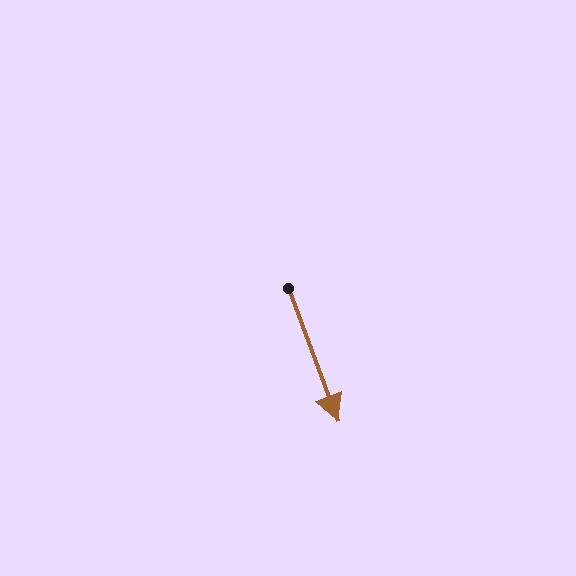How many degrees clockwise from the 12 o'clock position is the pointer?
Approximately 159 degrees.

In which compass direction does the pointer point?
South.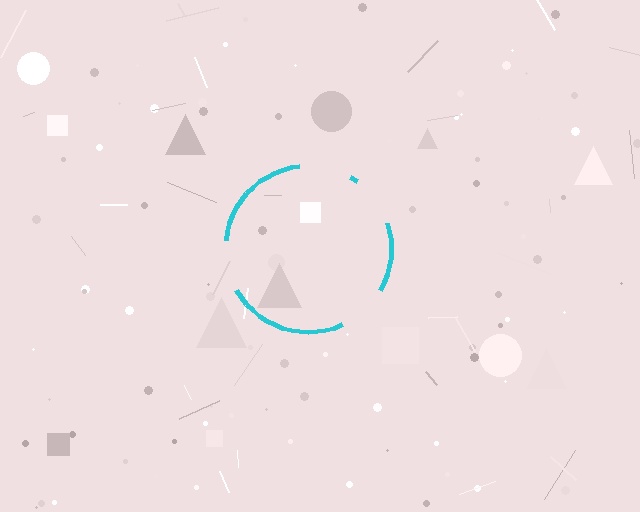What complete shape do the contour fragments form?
The contour fragments form a circle.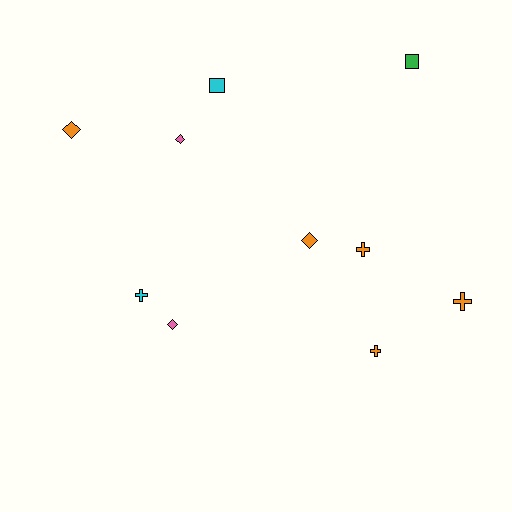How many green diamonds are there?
There are no green diamonds.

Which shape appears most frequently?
Diamond, with 4 objects.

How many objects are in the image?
There are 10 objects.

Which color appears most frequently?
Orange, with 5 objects.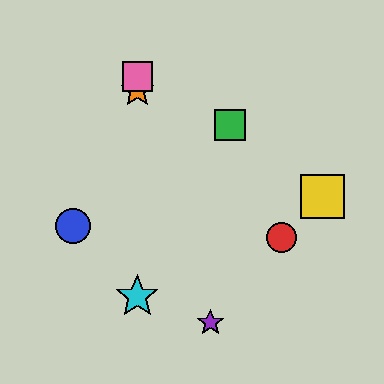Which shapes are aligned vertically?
The orange star, the cyan star, the pink square are aligned vertically.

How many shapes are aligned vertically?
3 shapes (the orange star, the cyan star, the pink square) are aligned vertically.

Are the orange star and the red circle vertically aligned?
No, the orange star is at x≈137 and the red circle is at x≈281.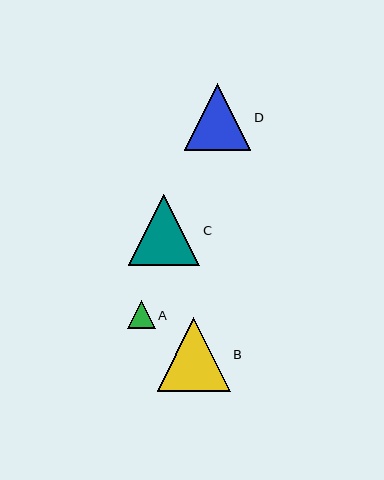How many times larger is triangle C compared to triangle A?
Triangle C is approximately 2.6 times the size of triangle A.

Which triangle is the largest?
Triangle B is the largest with a size of approximately 73 pixels.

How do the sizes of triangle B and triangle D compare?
Triangle B and triangle D are approximately the same size.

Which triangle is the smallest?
Triangle A is the smallest with a size of approximately 27 pixels.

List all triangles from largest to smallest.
From largest to smallest: B, C, D, A.